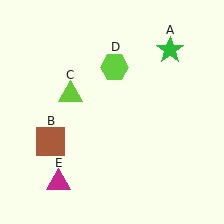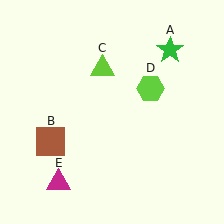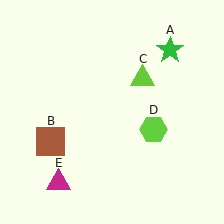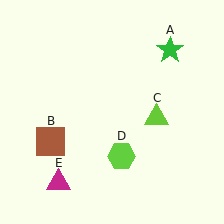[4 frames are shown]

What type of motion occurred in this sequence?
The lime triangle (object C), lime hexagon (object D) rotated clockwise around the center of the scene.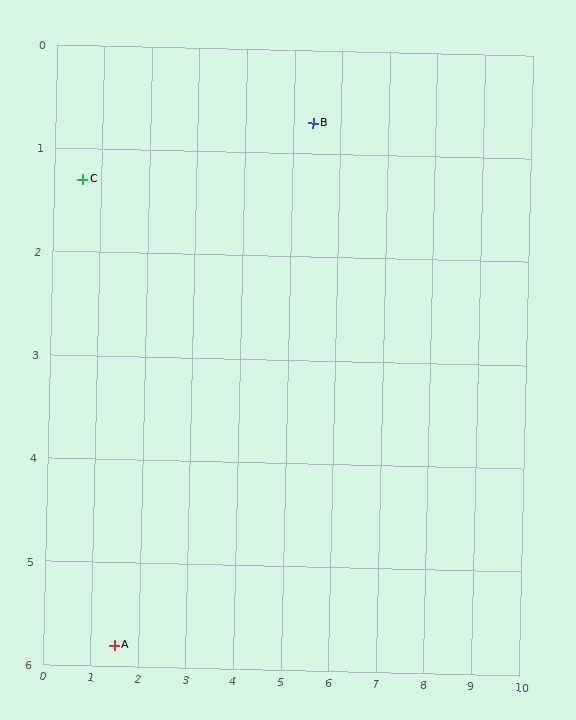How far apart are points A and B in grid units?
Points A and B are about 6.4 grid units apart.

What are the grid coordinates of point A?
Point A is at approximately (1.5, 5.8).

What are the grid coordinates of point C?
Point C is at approximately (0.6, 1.3).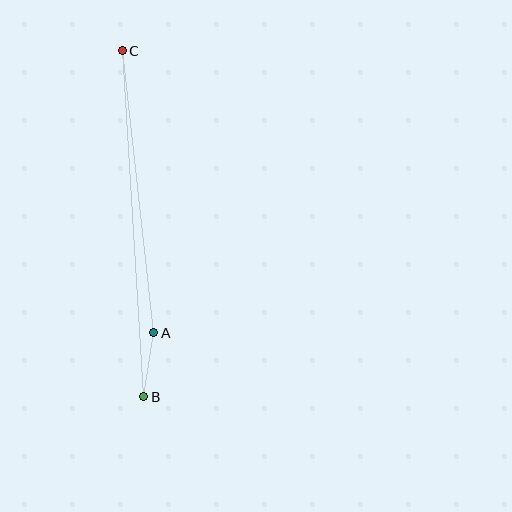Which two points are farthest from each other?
Points B and C are farthest from each other.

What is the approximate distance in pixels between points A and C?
The distance between A and C is approximately 284 pixels.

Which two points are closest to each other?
Points A and B are closest to each other.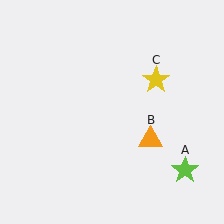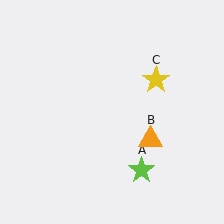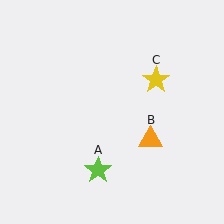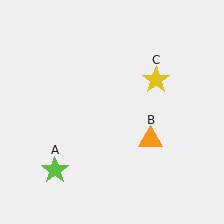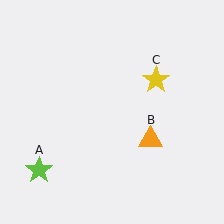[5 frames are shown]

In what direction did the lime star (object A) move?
The lime star (object A) moved left.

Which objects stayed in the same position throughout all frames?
Orange triangle (object B) and yellow star (object C) remained stationary.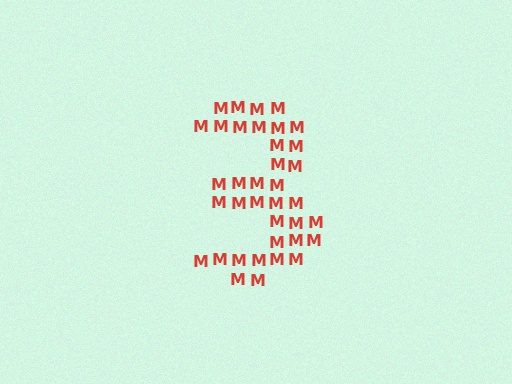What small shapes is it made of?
It is made of small letter M's.